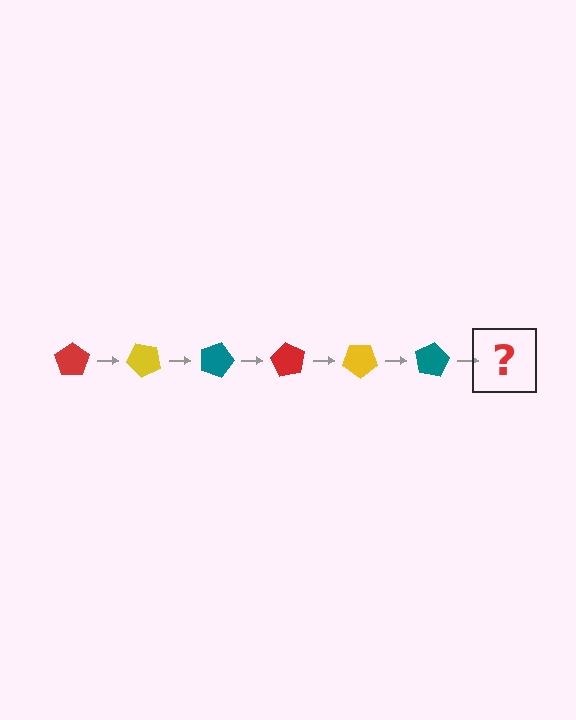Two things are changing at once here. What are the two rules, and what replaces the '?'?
The two rules are that it rotates 45 degrees each step and the color cycles through red, yellow, and teal. The '?' should be a red pentagon, rotated 270 degrees from the start.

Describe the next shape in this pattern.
It should be a red pentagon, rotated 270 degrees from the start.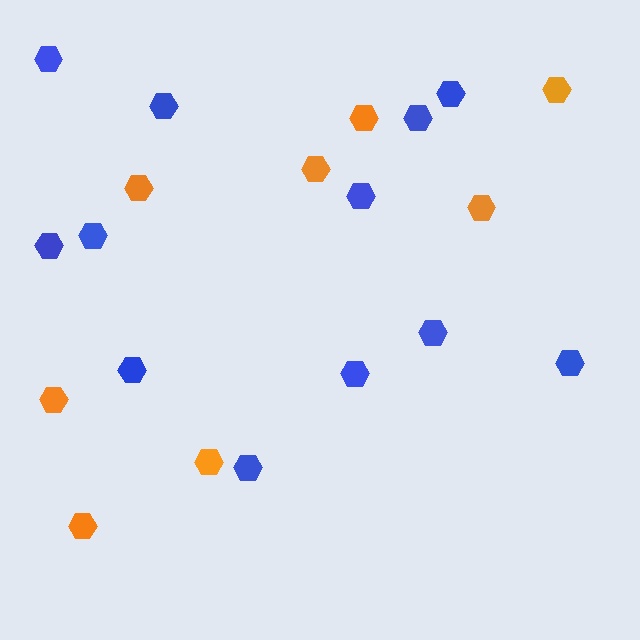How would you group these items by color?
There are 2 groups: one group of orange hexagons (8) and one group of blue hexagons (12).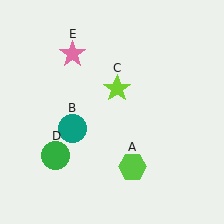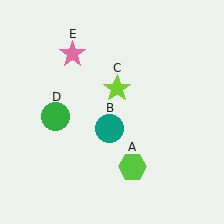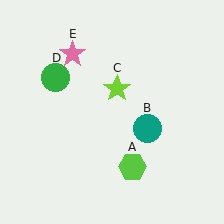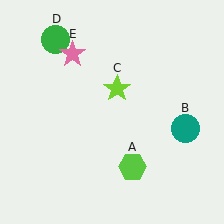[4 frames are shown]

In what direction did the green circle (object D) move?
The green circle (object D) moved up.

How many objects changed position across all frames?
2 objects changed position: teal circle (object B), green circle (object D).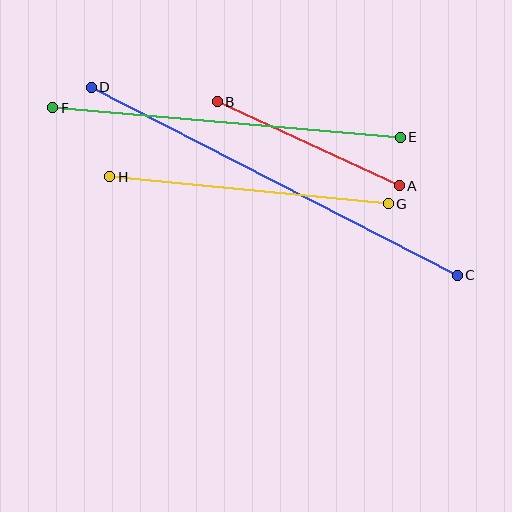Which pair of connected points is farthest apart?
Points C and D are farthest apart.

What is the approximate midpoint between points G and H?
The midpoint is at approximately (249, 190) pixels.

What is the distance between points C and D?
The distance is approximately 411 pixels.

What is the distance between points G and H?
The distance is approximately 280 pixels.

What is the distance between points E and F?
The distance is approximately 348 pixels.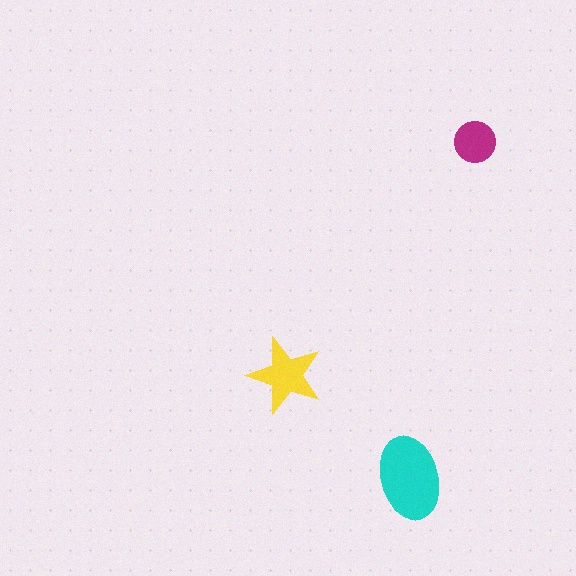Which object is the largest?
The cyan ellipse.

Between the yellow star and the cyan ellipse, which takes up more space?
The cyan ellipse.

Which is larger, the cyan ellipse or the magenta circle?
The cyan ellipse.